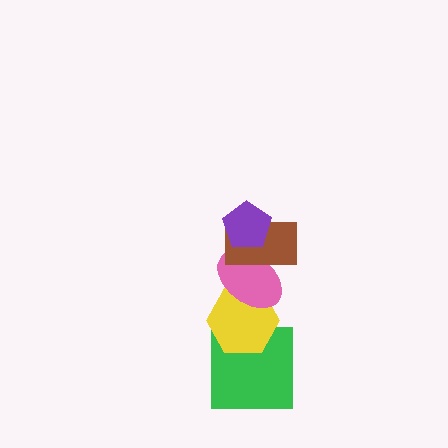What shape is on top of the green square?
The yellow hexagon is on top of the green square.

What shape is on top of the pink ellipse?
The brown rectangle is on top of the pink ellipse.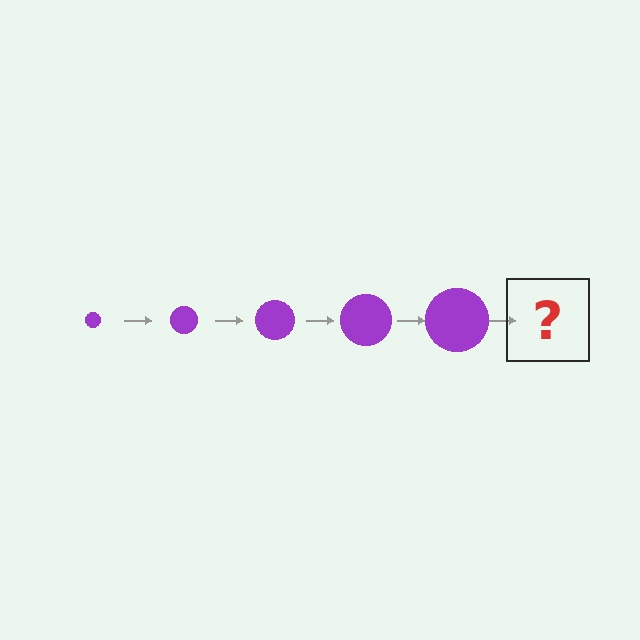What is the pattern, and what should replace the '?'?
The pattern is that the circle gets progressively larger each step. The '?' should be a purple circle, larger than the previous one.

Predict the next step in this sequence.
The next step is a purple circle, larger than the previous one.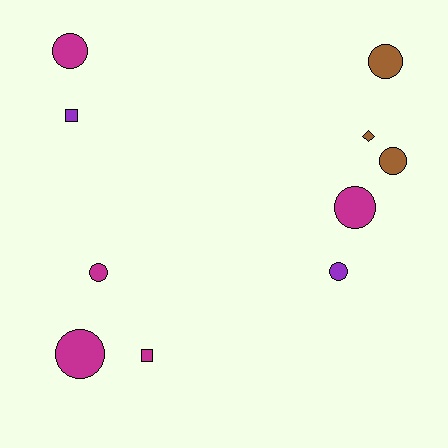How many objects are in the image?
There are 10 objects.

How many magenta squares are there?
There is 1 magenta square.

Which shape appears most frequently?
Circle, with 7 objects.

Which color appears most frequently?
Magenta, with 5 objects.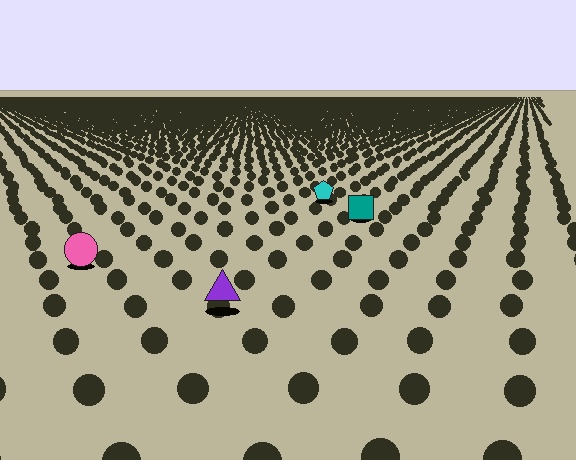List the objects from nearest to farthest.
From nearest to farthest: the purple triangle, the pink circle, the teal square, the cyan pentagon.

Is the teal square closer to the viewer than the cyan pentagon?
Yes. The teal square is closer — you can tell from the texture gradient: the ground texture is coarser near it.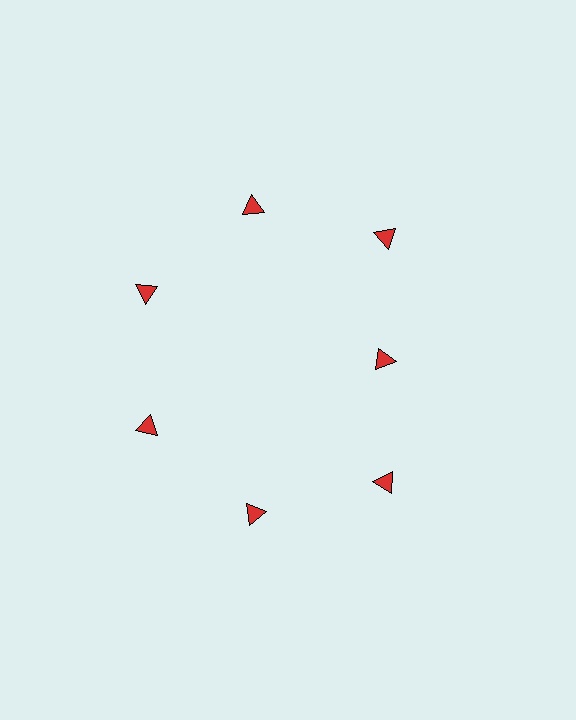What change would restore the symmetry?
The symmetry would be restored by moving it outward, back onto the ring so that all 7 triangles sit at equal angles and equal distance from the center.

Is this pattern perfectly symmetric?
No. The 7 red triangles are arranged in a ring, but one element near the 3 o'clock position is pulled inward toward the center, breaking the 7-fold rotational symmetry.